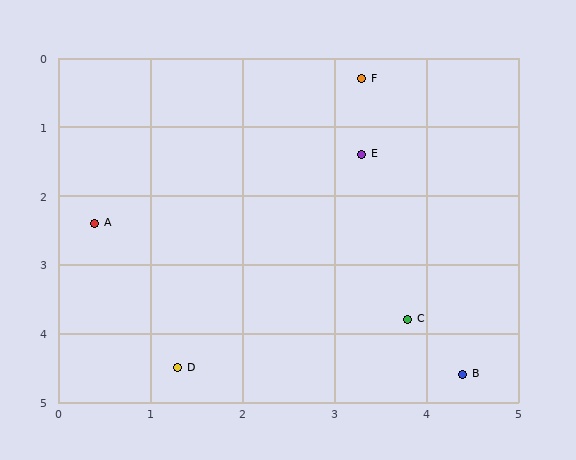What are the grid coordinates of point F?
Point F is at approximately (3.3, 0.3).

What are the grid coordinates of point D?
Point D is at approximately (1.3, 4.5).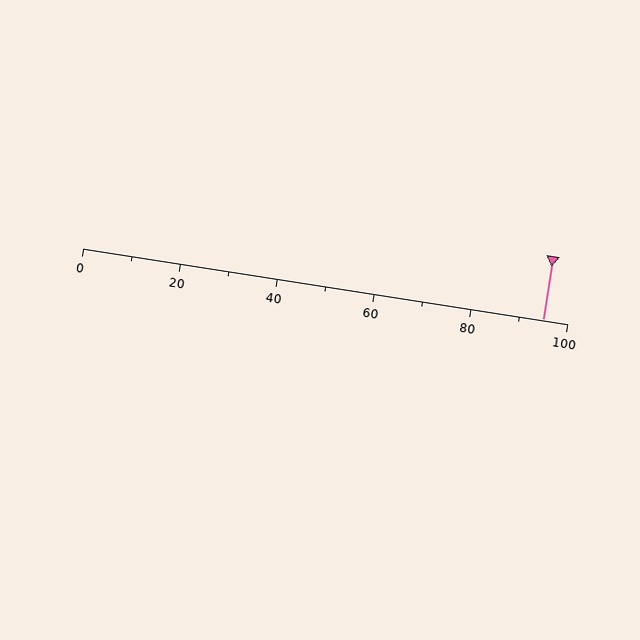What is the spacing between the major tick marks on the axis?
The major ticks are spaced 20 apart.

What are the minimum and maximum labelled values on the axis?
The axis runs from 0 to 100.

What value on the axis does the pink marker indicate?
The marker indicates approximately 95.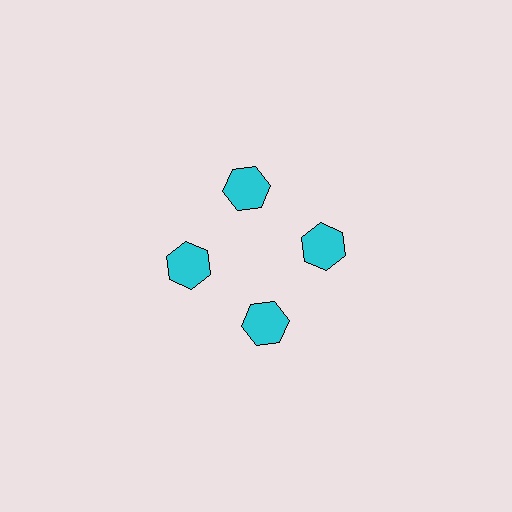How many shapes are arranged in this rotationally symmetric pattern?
There are 4 shapes, arranged in 4 groups of 1.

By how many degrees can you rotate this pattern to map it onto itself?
The pattern maps onto itself every 90 degrees of rotation.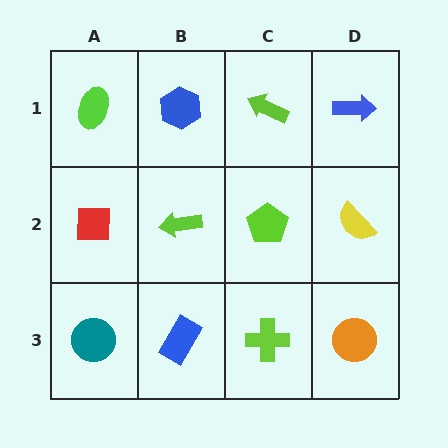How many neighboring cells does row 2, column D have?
3.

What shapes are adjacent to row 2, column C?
A lime arrow (row 1, column C), a lime cross (row 3, column C), a lime arrow (row 2, column B), a yellow semicircle (row 2, column D).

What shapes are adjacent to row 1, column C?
A lime pentagon (row 2, column C), a blue hexagon (row 1, column B), a blue arrow (row 1, column D).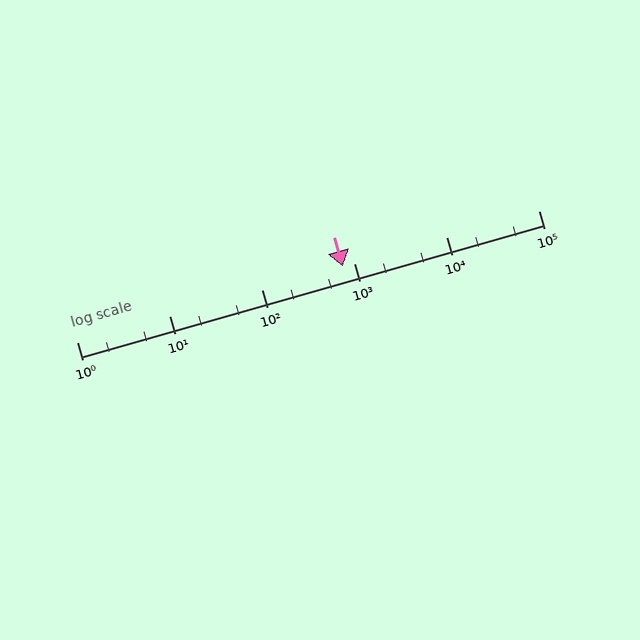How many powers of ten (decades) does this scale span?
The scale spans 5 decades, from 1 to 100000.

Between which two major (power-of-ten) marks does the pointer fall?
The pointer is between 100 and 1000.